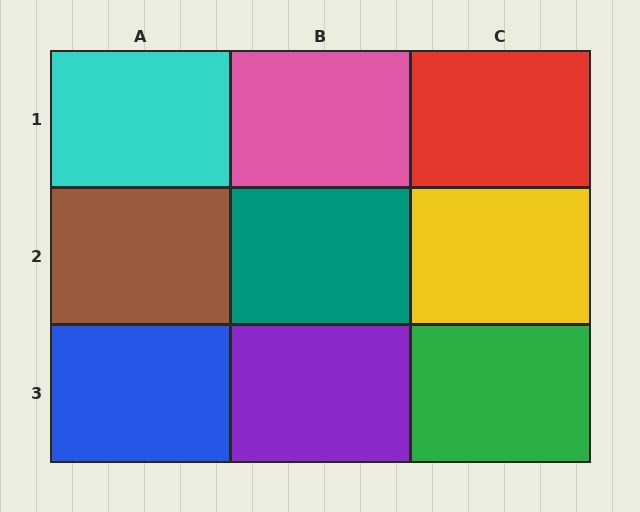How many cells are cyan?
1 cell is cyan.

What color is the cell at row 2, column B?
Teal.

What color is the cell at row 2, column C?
Yellow.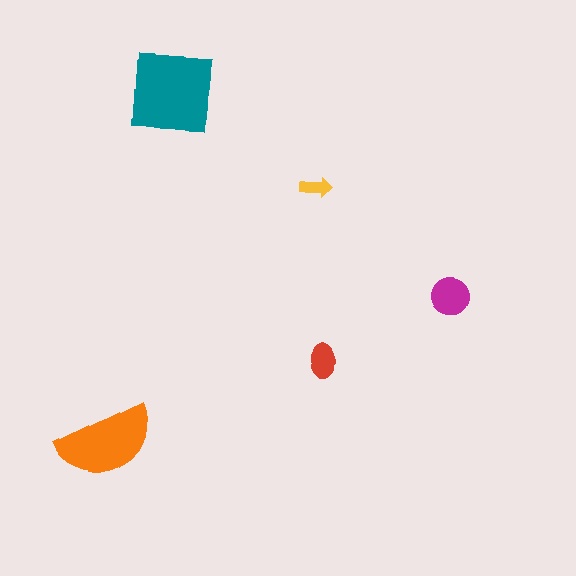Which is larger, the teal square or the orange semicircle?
The teal square.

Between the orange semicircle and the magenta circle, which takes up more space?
The orange semicircle.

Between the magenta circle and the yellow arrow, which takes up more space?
The magenta circle.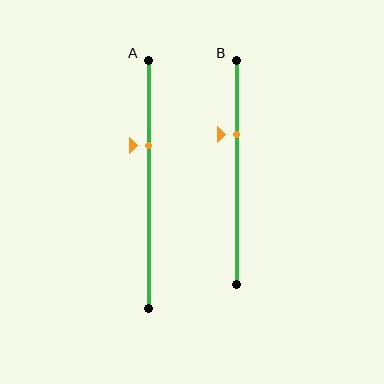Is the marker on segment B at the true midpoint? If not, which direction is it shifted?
No, the marker on segment B is shifted upward by about 17% of the segment length.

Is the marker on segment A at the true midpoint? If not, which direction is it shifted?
No, the marker on segment A is shifted upward by about 16% of the segment length.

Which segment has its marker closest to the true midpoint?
Segment A has its marker closest to the true midpoint.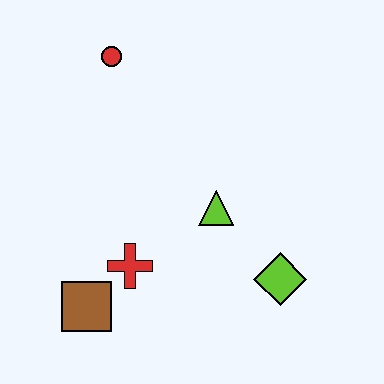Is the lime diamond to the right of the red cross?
Yes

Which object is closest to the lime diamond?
The lime triangle is closest to the lime diamond.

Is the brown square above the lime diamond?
No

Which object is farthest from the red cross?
The red circle is farthest from the red cross.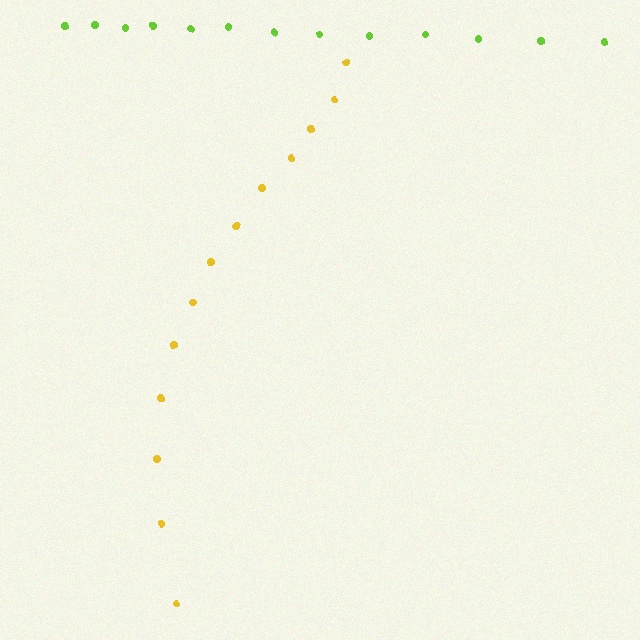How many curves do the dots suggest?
There are 2 distinct paths.